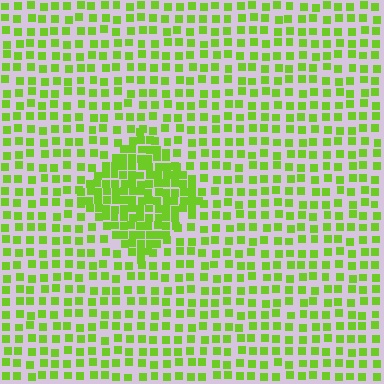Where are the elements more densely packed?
The elements are more densely packed inside the diamond boundary.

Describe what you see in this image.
The image contains small lime elements arranged at two different densities. A diamond-shaped region is visible where the elements are more densely packed than the surrounding area.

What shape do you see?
I see a diamond.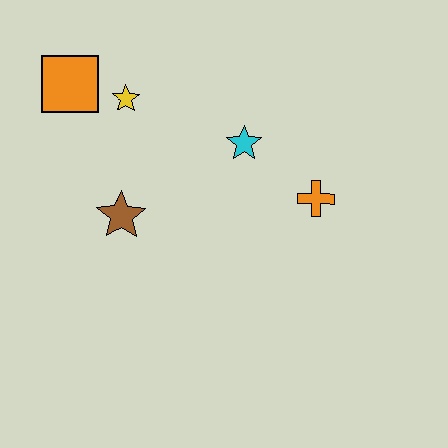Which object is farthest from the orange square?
The orange cross is farthest from the orange square.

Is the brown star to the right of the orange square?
Yes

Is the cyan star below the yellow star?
Yes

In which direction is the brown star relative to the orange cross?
The brown star is to the left of the orange cross.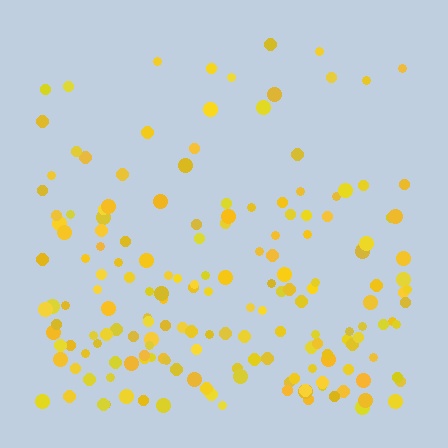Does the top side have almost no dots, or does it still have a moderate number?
Still a moderate number, just noticeably fewer than the bottom.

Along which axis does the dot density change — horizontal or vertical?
Vertical.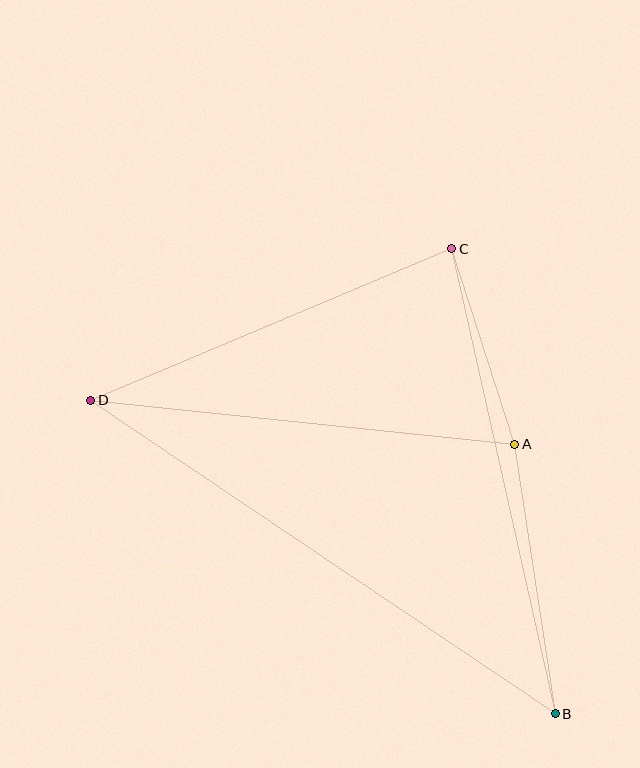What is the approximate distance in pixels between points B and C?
The distance between B and C is approximately 476 pixels.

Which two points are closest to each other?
Points A and C are closest to each other.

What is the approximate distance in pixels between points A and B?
The distance between A and B is approximately 272 pixels.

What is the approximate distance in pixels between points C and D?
The distance between C and D is approximately 392 pixels.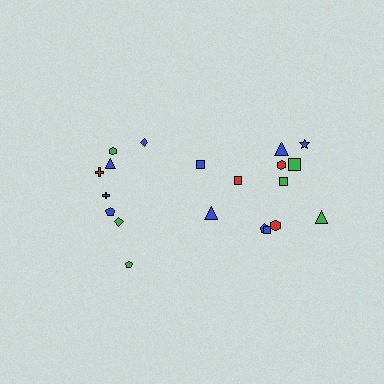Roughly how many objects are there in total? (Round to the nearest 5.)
Roughly 20 objects in total.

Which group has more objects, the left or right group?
The right group.